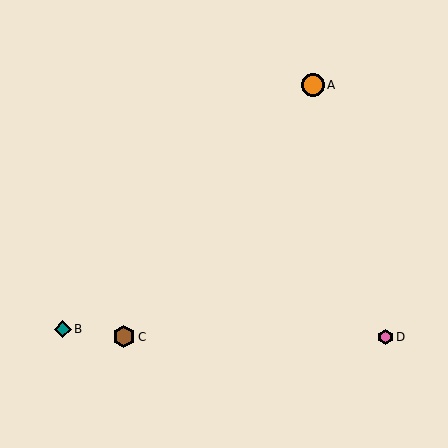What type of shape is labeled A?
Shape A is an orange circle.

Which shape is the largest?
The orange circle (labeled A) is the largest.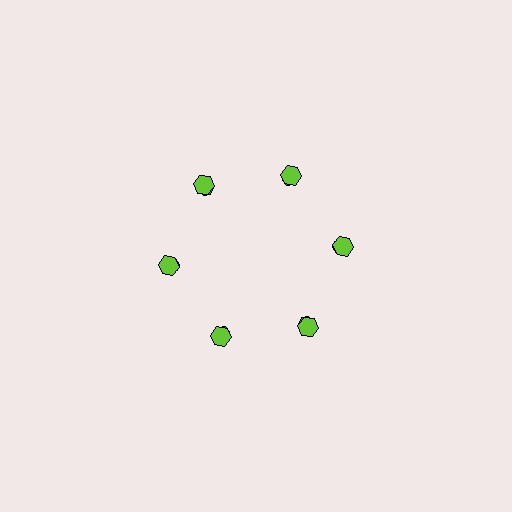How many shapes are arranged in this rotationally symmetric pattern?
There are 12 shapes, arranged in 6 groups of 2.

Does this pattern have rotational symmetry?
Yes, this pattern has 6-fold rotational symmetry. It looks the same after rotating 60 degrees around the center.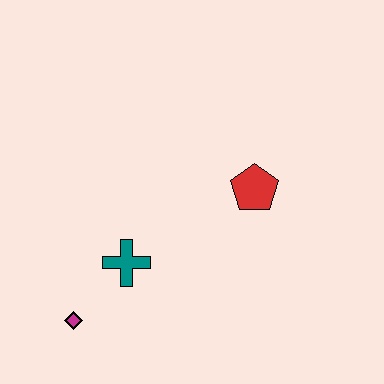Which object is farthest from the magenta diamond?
The red pentagon is farthest from the magenta diamond.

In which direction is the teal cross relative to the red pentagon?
The teal cross is to the left of the red pentagon.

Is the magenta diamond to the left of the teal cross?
Yes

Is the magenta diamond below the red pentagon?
Yes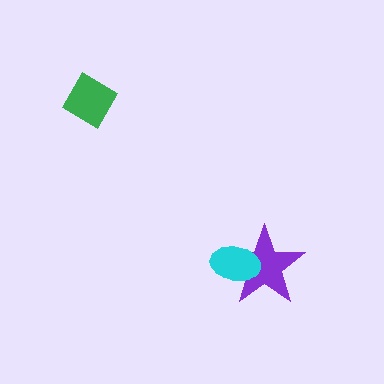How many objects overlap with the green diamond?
0 objects overlap with the green diamond.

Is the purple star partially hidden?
Yes, it is partially covered by another shape.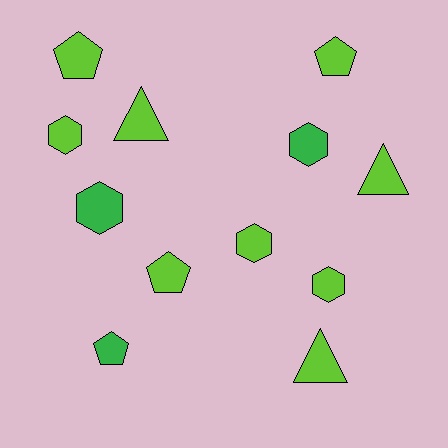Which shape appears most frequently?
Hexagon, with 5 objects.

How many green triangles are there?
There are no green triangles.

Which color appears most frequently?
Lime, with 9 objects.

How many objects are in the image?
There are 12 objects.